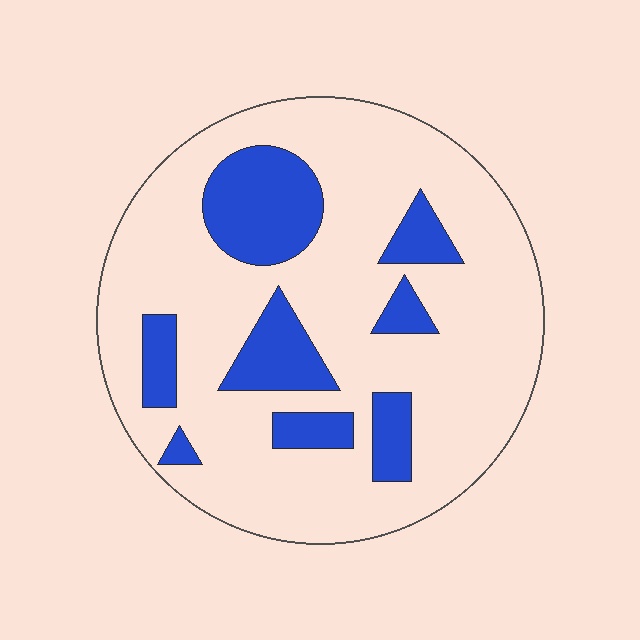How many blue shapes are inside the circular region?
8.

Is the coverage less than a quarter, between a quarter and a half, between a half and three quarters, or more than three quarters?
Less than a quarter.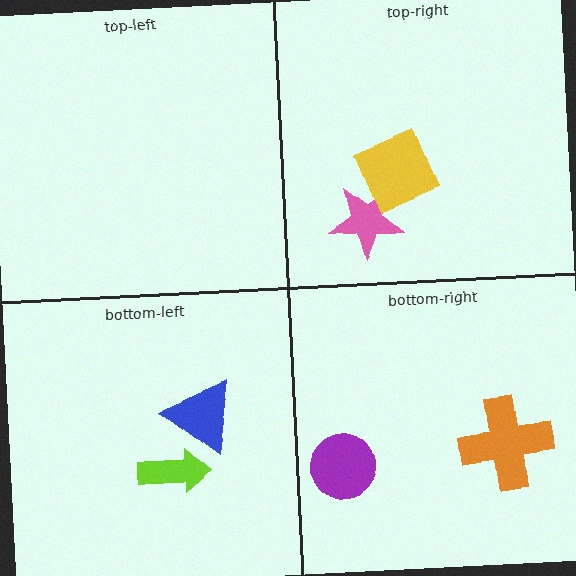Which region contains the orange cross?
The bottom-right region.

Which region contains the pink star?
The top-right region.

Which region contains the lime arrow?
The bottom-left region.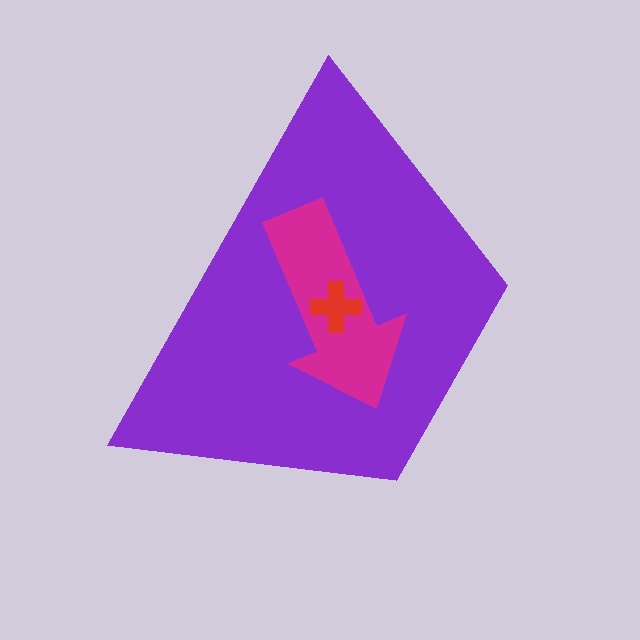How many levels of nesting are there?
3.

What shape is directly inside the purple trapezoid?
The magenta arrow.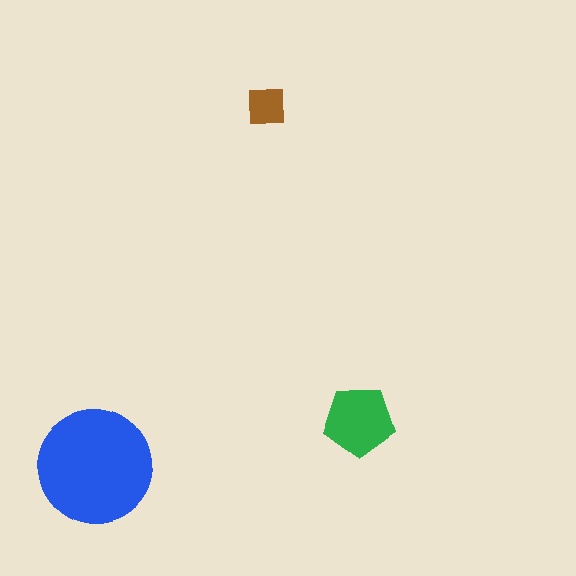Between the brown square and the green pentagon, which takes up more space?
The green pentagon.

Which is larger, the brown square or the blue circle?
The blue circle.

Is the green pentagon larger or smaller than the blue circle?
Smaller.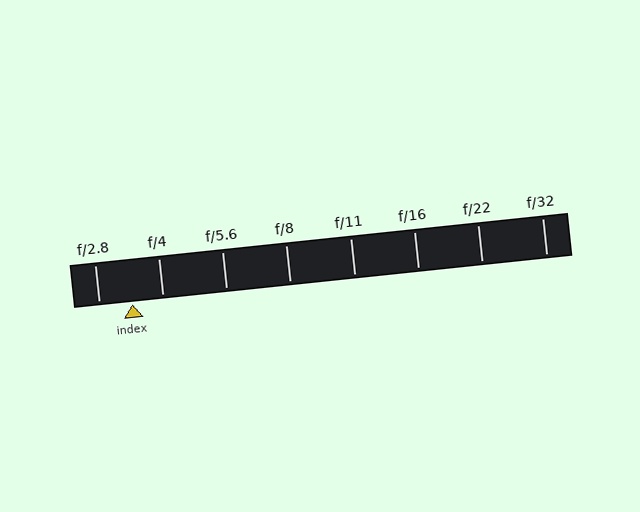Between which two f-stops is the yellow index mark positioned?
The index mark is between f/2.8 and f/4.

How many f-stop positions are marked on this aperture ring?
There are 8 f-stop positions marked.